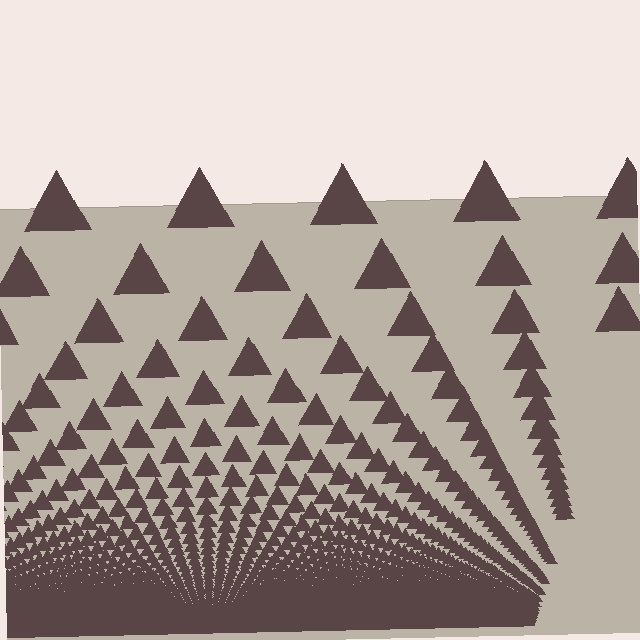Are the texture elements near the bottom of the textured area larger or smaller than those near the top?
Smaller. The gradient is inverted — elements near the bottom are smaller and denser.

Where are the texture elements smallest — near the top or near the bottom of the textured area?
Near the bottom.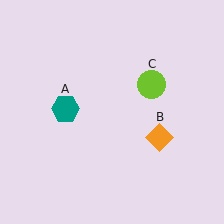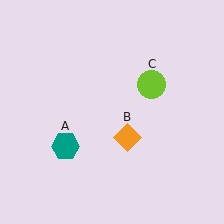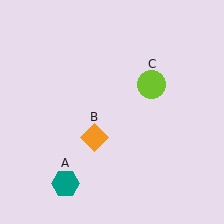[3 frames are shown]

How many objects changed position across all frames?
2 objects changed position: teal hexagon (object A), orange diamond (object B).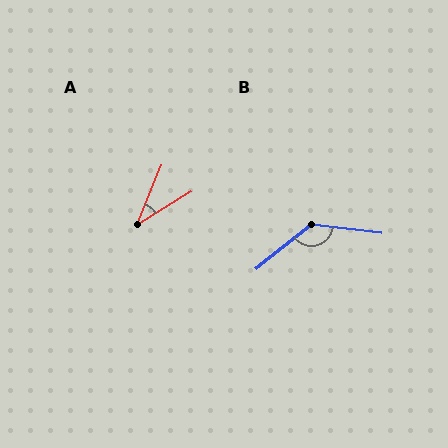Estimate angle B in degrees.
Approximately 135 degrees.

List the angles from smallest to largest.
A (36°), B (135°).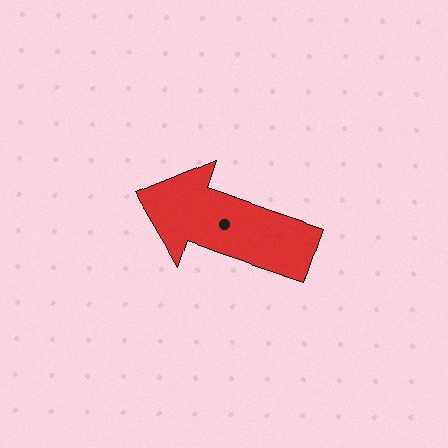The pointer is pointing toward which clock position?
Roughly 10 o'clock.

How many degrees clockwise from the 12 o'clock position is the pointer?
Approximately 289 degrees.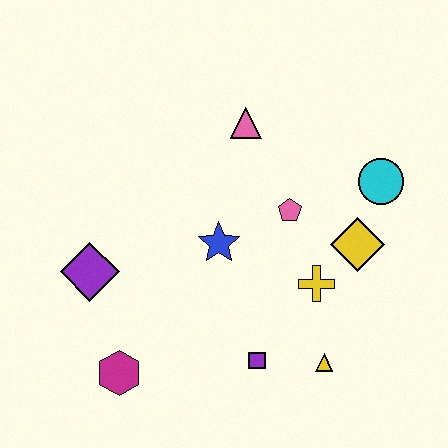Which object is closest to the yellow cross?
The yellow diamond is closest to the yellow cross.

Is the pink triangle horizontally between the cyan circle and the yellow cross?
No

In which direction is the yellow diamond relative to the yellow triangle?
The yellow diamond is above the yellow triangle.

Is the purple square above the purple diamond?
No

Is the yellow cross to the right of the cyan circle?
No